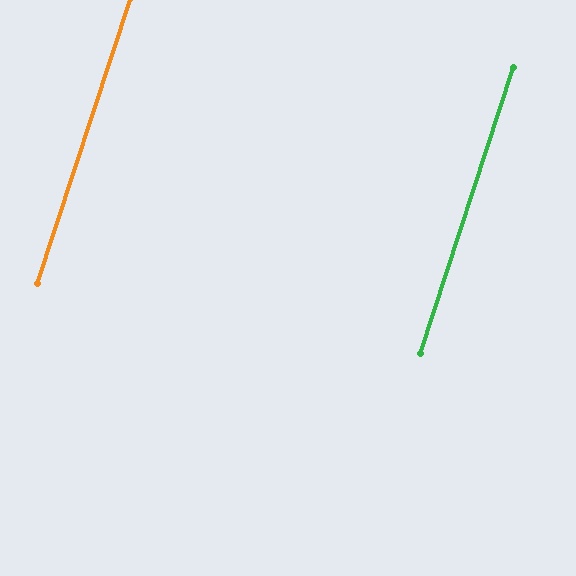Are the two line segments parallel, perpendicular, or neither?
Parallel — their directions differ by only 0.0°.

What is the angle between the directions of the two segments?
Approximately 0 degrees.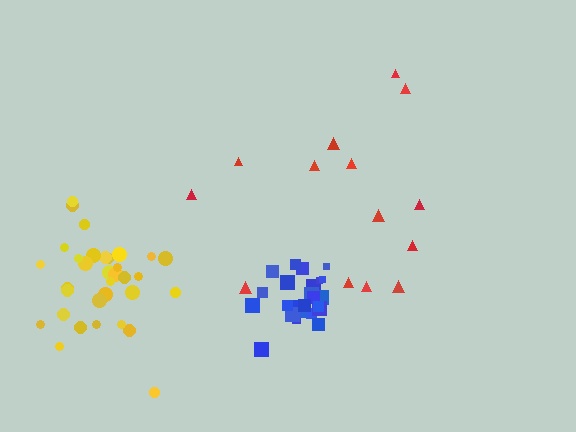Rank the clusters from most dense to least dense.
blue, yellow, red.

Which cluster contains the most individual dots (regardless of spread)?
Yellow (33).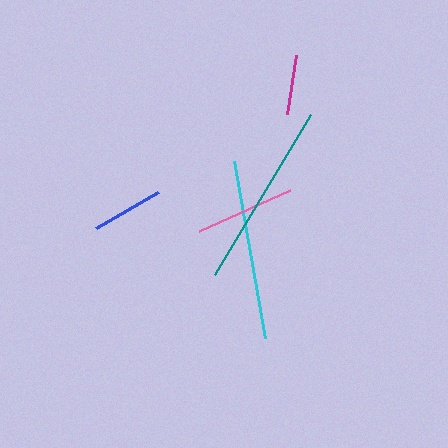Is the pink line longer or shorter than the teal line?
The teal line is longer than the pink line.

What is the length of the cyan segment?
The cyan segment is approximately 180 pixels long.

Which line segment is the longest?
The teal line is the longest at approximately 187 pixels.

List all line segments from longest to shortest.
From longest to shortest: teal, cyan, pink, blue, magenta.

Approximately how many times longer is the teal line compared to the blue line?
The teal line is approximately 2.6 times the length of the blue line.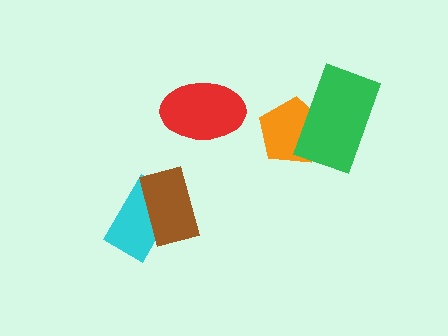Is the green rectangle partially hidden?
No, no other shape covers it.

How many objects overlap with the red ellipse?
0 objects overlap with the red ellipse.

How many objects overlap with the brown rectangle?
1 object overlaps with the brown rectangle.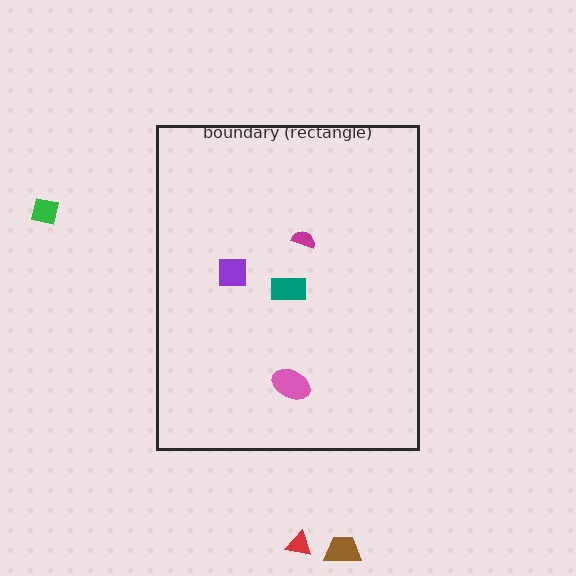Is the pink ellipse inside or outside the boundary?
Inside.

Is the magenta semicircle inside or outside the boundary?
Inside.